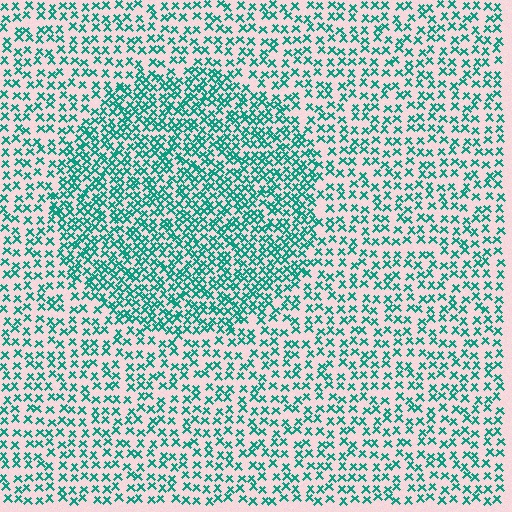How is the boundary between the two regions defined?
The boundary is defined by a change in element density (approximately 1.8x ratio). All elements are the same color, size, and shape.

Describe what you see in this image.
The image contains small teal elements arranged at two different densities. A circle-shaped region is visible where the elements are more densely packed than the surrounding area.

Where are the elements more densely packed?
The elements are more densely packed inside the circle boundary.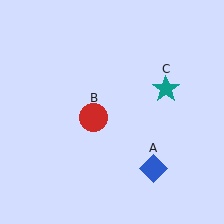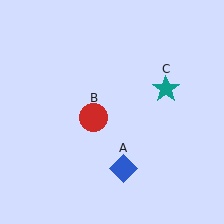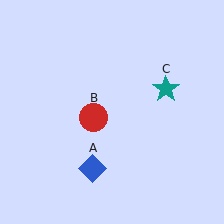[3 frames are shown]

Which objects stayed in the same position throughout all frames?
Red circle (object B) and teal star (object C) remained stationary.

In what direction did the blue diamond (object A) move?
The blue diamond (object A) moved left.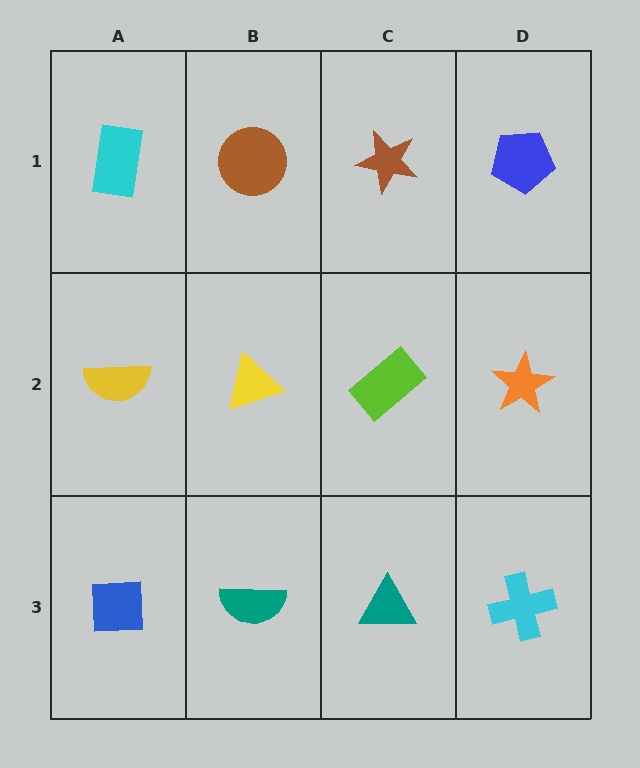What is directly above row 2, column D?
A blue pentagon.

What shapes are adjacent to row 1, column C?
A lime rectangle (row 2, column C), a brown circle (row 1, column B), a blue pentagon (row 1, column D).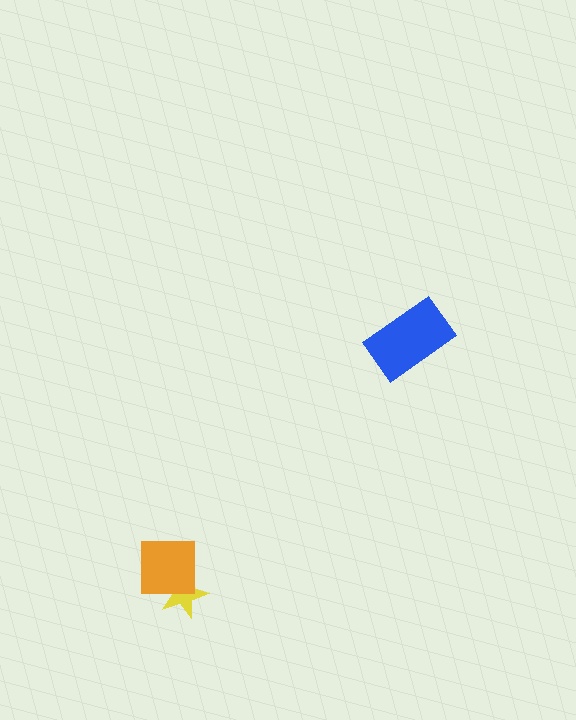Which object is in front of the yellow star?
The orange square is in front of the yellow star.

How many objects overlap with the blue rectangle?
0 objects overlap with the blue rectangle.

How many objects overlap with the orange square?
1 object overlaps with the orange square.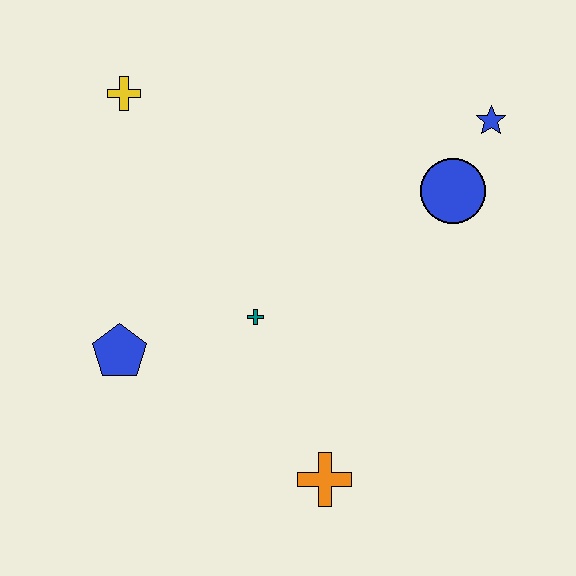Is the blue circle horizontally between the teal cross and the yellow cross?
No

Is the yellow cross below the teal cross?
No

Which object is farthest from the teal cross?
The blue star is farthest from the teal cross.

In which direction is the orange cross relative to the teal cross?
The orange cross is below the teal cross.